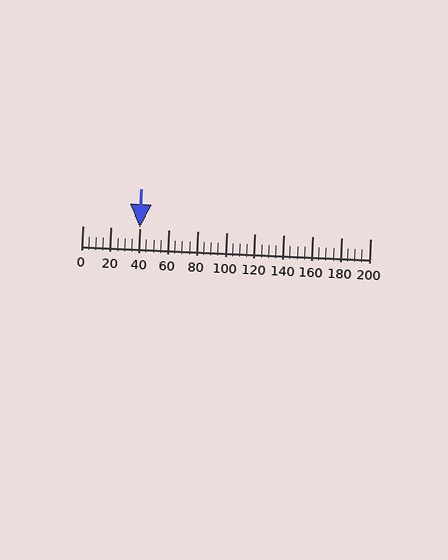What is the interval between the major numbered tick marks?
The major tick marks are spaced 20 units apart.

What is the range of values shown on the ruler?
The ruler shows values from 0 to 200.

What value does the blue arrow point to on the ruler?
The blue arrow points to approximately 40.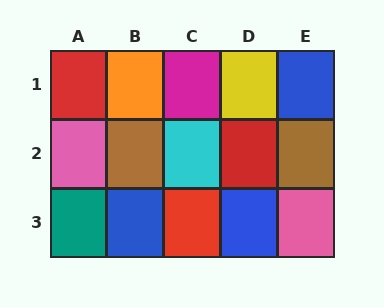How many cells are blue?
3 cells are blue.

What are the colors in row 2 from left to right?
Pink, brown, cyan, red, brown.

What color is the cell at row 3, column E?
Pink.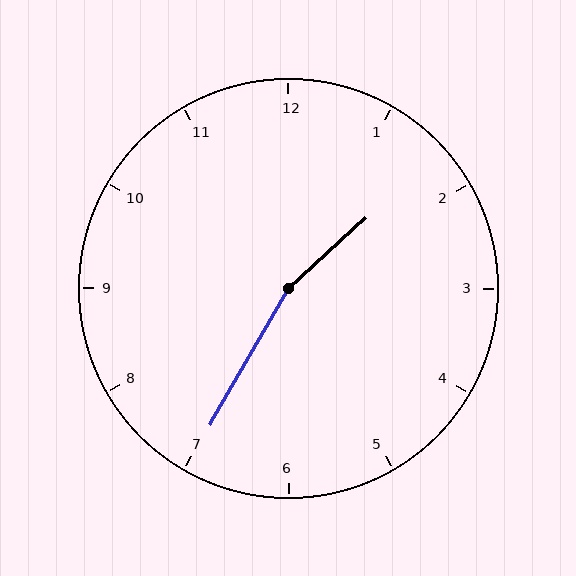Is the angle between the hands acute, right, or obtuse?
It is obtuse.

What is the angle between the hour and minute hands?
Approximately 162 degrees.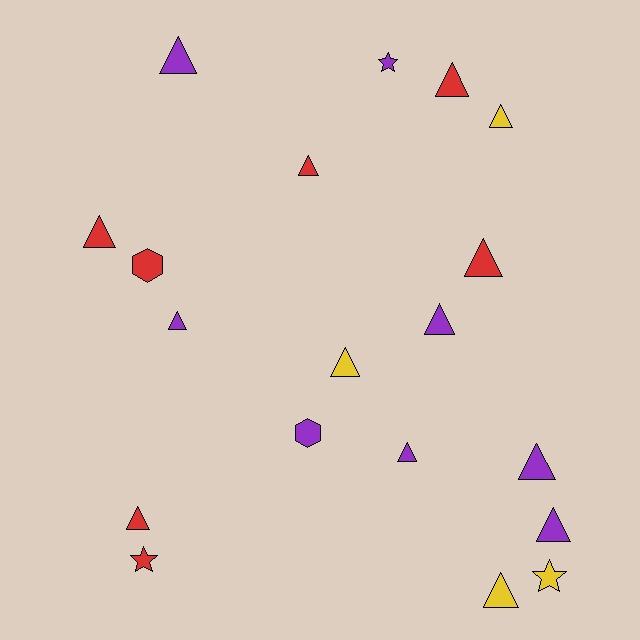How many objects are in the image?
There are 19 objects.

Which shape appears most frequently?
Triangle, with 14 objects.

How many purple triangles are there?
There are 6 purple triangles.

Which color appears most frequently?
Purple, with 8 objects.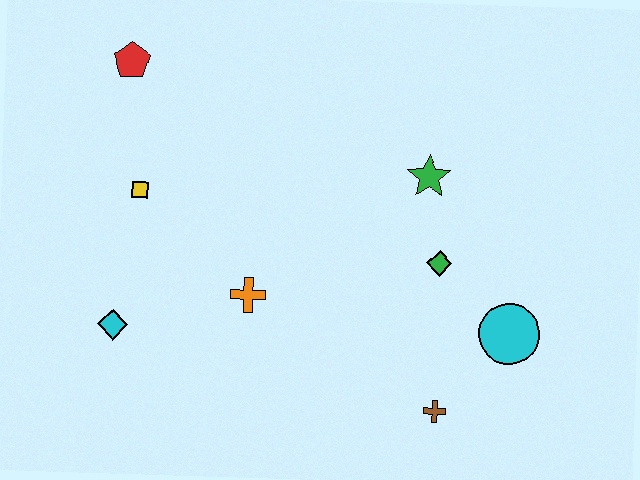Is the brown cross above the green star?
No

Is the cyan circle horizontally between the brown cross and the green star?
No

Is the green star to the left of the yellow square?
No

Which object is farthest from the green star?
The cyan diamond is farthest from the green star.